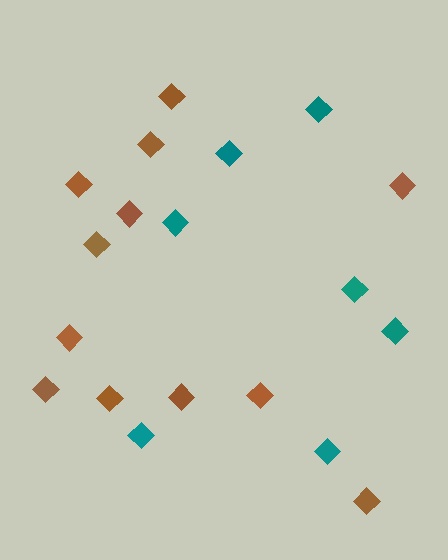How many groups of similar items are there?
There are 2 groups: one group of teal diamonds (7) and one group of brown diamonds (12).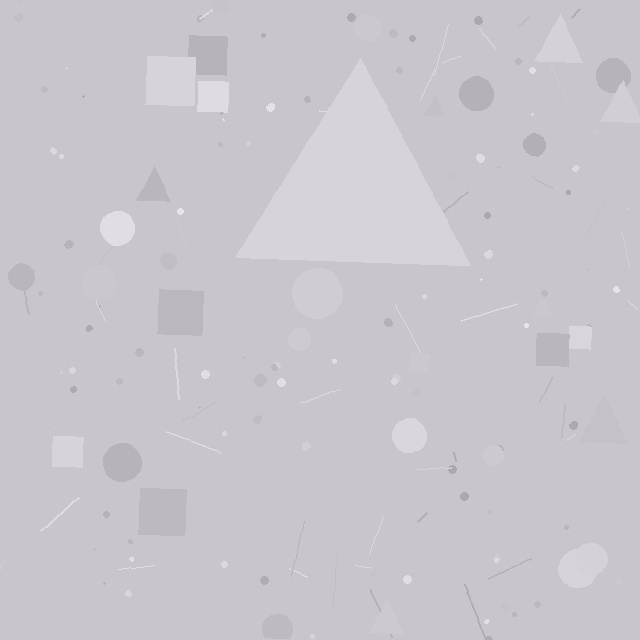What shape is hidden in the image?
A triangle is hidden in the image.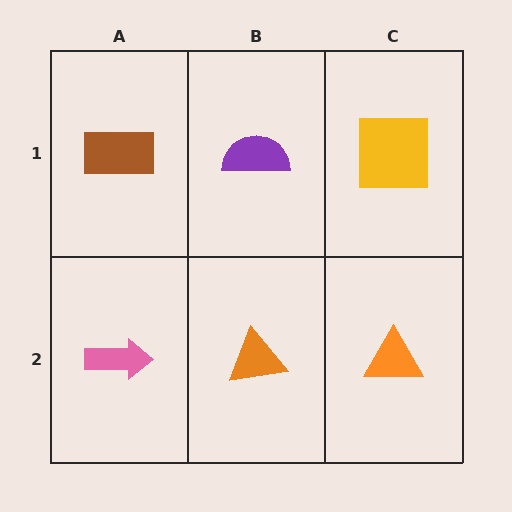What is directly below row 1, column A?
A pink arrow.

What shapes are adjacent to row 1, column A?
A pink arrow (row 2, column A), a purple semicircle (row 1, column B).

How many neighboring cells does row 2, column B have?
3.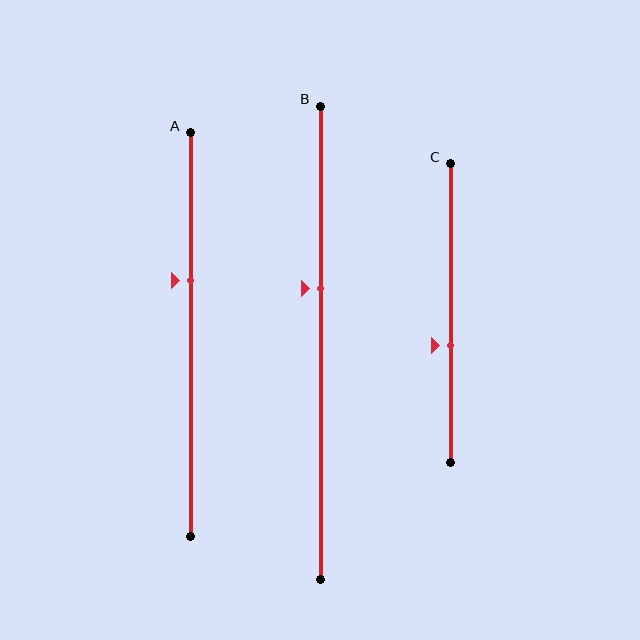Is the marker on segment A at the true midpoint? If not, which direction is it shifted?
No, the marker on segment A is shifted upward by about 13% of the segment length.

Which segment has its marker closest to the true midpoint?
Segment C has its marker closest to the true midpoint.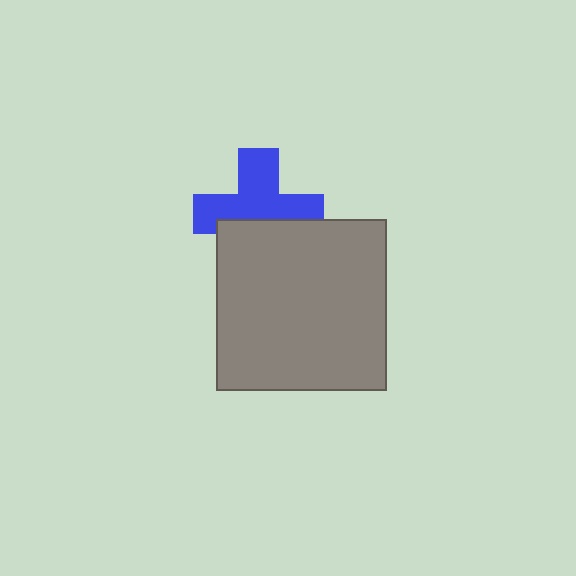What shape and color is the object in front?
The object in front is a gray square.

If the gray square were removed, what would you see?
You would see the complete blue cross.